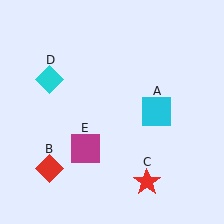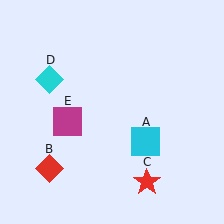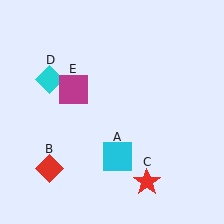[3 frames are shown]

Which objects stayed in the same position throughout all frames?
Red diamond (object B) and red star (object C) and cyan diamond (object D) remained stationary.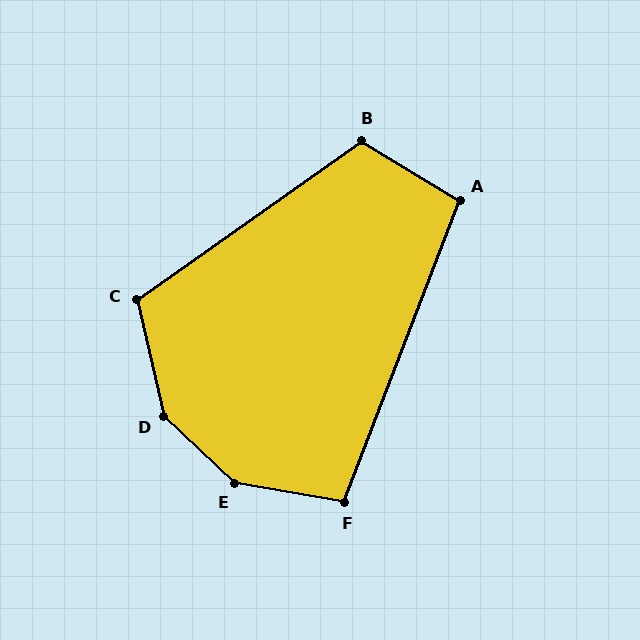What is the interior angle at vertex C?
Approximately 113 degrees (obtuse).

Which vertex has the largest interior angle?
E, at approximately 147 degrees.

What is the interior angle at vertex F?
Approximately 101 degrees (obtuse).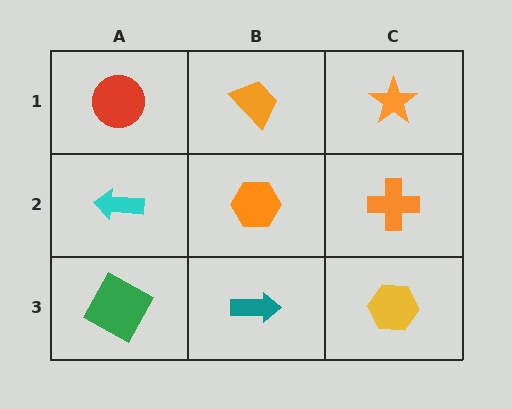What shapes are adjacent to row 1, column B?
An orange hexagon (row 2, column B), a red circle (row 1, column A), an orange star (row 1, column C).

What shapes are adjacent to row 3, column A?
A cyan arrow (row 2, column A), a teal arrow (row 3, column B).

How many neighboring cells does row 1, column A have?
2.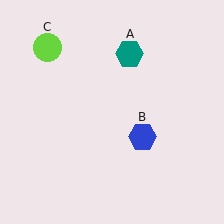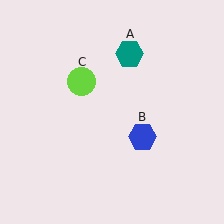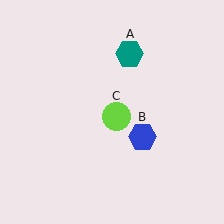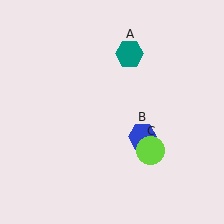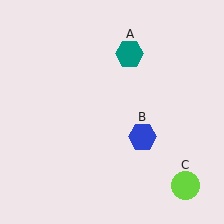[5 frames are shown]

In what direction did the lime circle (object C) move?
The lime circle (object C) moved down and to the right.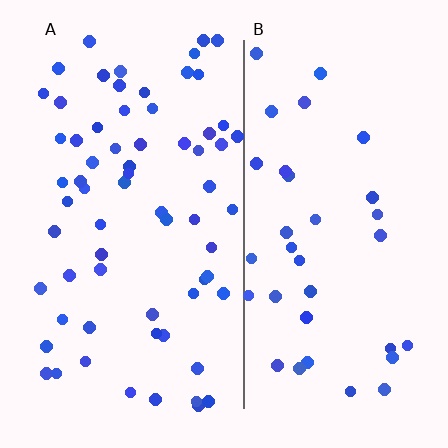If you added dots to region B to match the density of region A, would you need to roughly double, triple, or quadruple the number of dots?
Approximately double.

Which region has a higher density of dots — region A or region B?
A (the left).